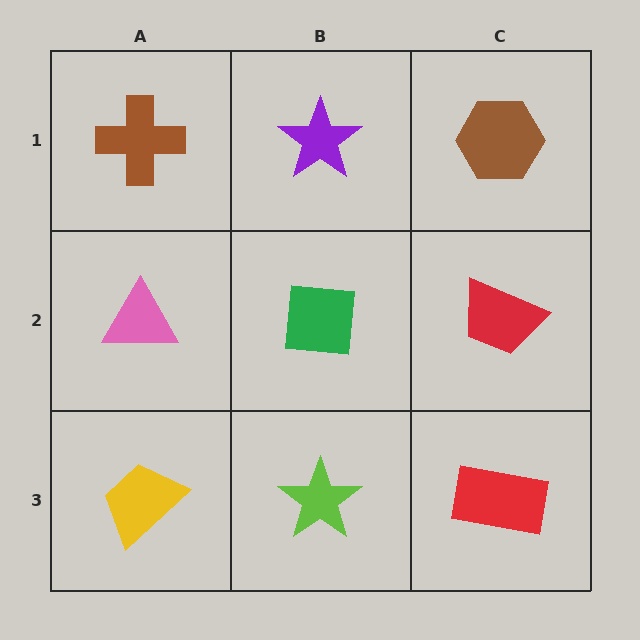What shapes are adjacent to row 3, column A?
A pink triangle (row 2, column A), a lime star (row 3, column B).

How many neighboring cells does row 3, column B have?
3.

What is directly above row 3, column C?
A red trapezoid.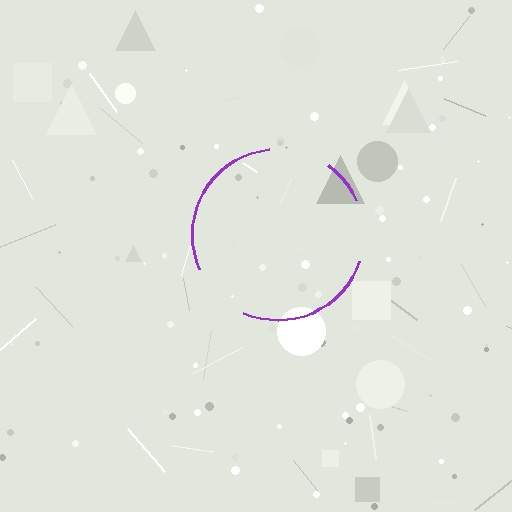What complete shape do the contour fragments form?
The contour fragments form a circle.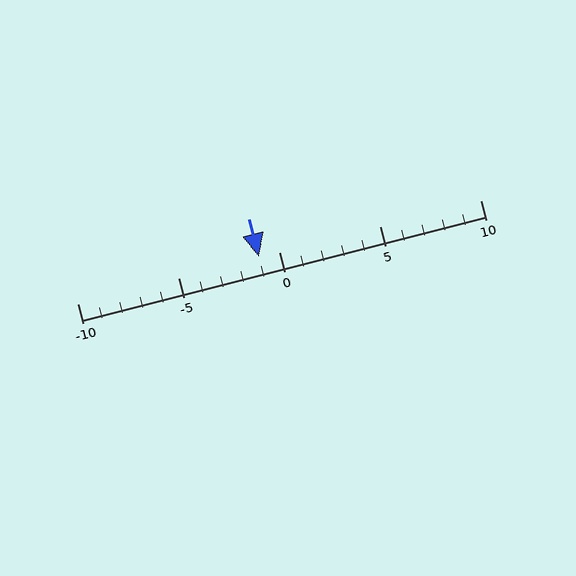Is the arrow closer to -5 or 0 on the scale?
The arrow is closer to 0.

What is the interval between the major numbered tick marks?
The major tick marks are spaced 5 units apart.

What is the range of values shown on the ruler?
The ruler shows values from -10 to 10.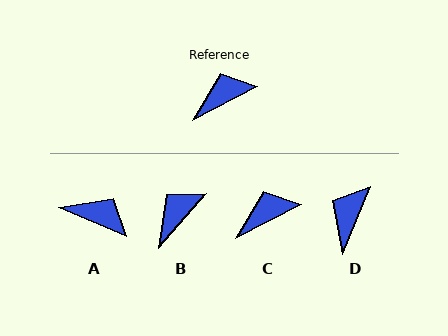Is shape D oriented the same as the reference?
No, it is off by about 41 degrees.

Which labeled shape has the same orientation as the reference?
C.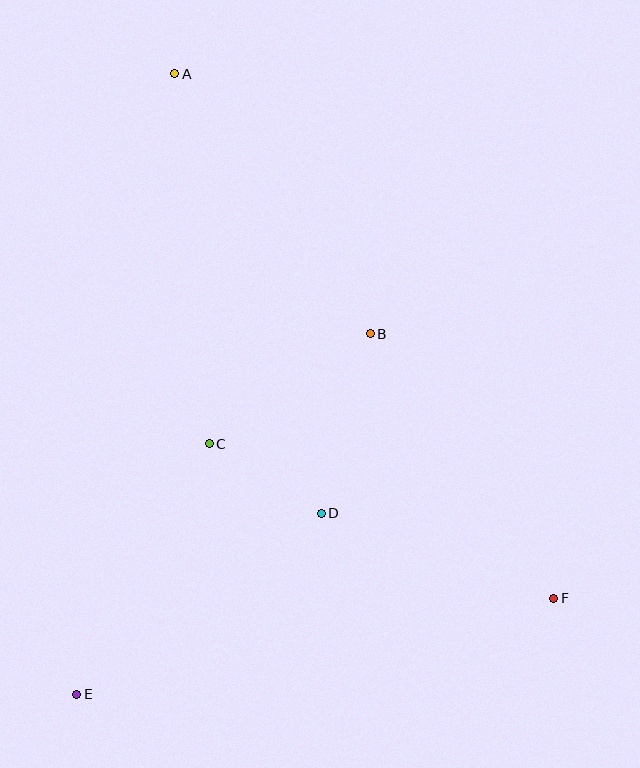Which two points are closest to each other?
Points C and D are closest to each other.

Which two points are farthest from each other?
Points A and F are farthest from each other.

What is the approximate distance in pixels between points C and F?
The distance between C and F is approximately 378 pixels.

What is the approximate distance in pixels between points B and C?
The distance between B and C is approximately 195 pixels.